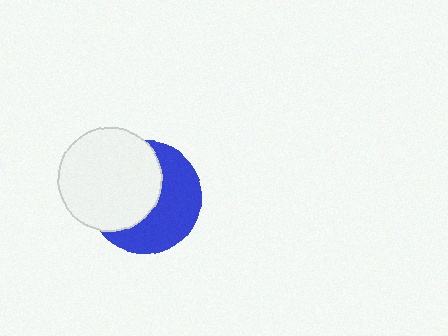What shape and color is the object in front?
The object in front is a white circle.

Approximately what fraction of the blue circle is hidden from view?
Roughly 51% of the blue circle is hidden behind the white circle.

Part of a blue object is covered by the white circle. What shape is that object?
It is a circle.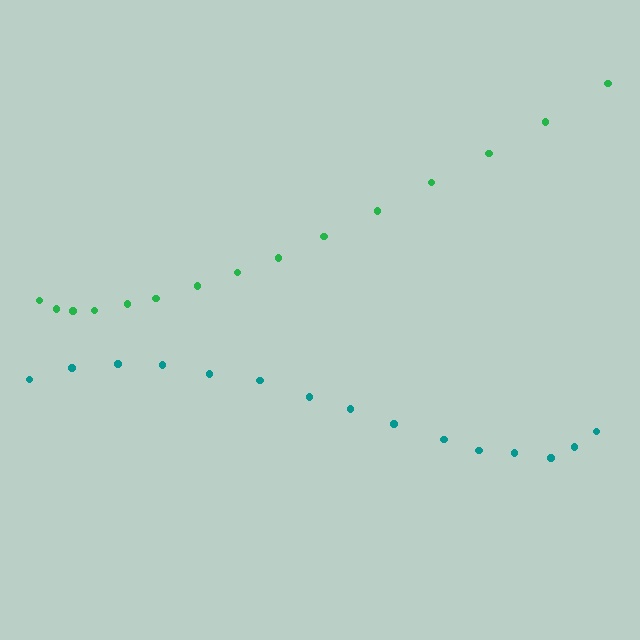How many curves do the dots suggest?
There are 2 distinct paths.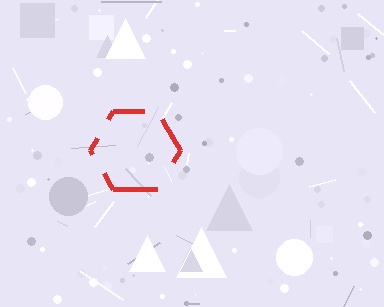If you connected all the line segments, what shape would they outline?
They would outline a hexagon.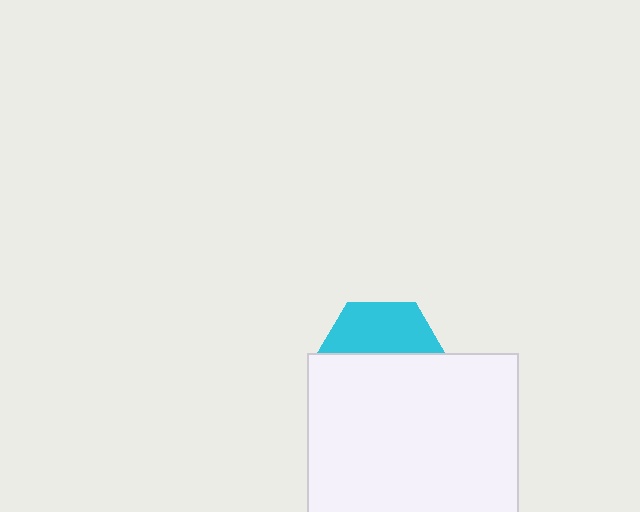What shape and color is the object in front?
The object in front is a white square.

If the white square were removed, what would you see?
You would see the complete cyan hexagon.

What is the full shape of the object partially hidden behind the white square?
The partially hidden object is a cyan hexagon.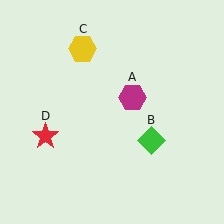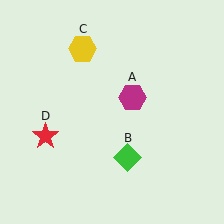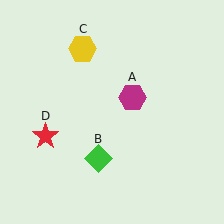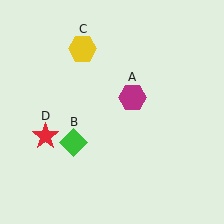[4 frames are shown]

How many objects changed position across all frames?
1 object changed position: green diamond (object B).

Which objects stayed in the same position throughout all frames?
Magenta hexagon (object A) and yellow hexagon (object C) and red star (object D) remained stationary.